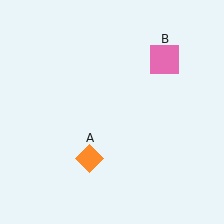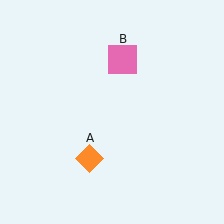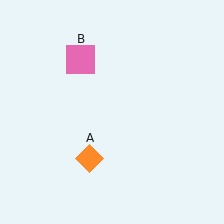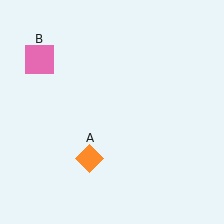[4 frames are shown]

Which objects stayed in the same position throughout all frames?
Orange diamond (object A) remained stationary.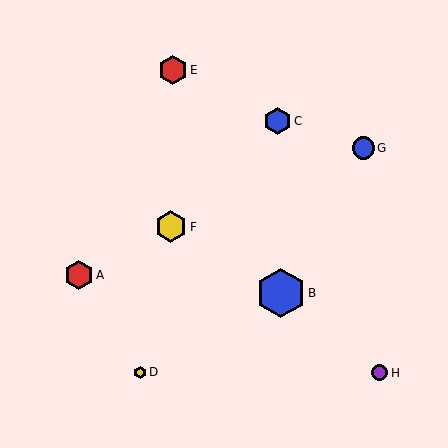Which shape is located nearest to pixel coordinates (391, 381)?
The purple circle (labeled H) at (379, 373) is nearest to that location.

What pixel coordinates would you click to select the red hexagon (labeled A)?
Click at (79, 275) to select the red hexagon A.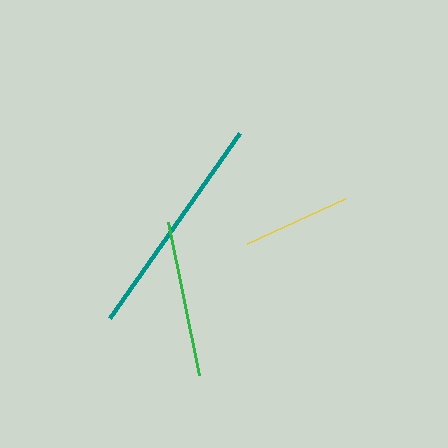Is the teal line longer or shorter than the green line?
The teal line is longer than the green line.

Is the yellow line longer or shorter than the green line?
The green line is longer than the yellow line.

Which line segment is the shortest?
The yellow line is the shortest at approximately 108 pixels.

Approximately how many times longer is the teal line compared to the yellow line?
The teal line is approximately 2.1 times the length of the yellow line.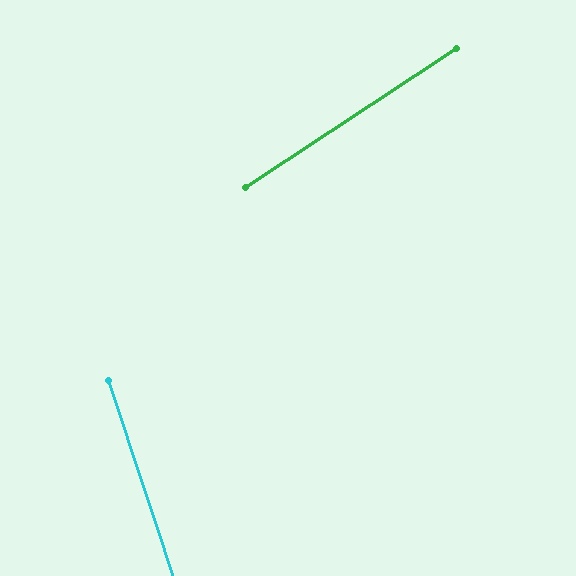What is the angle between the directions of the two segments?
Approximately 75 degrees.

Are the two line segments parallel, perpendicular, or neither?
Neither parallel nor perpendicular — they differ by about 75°.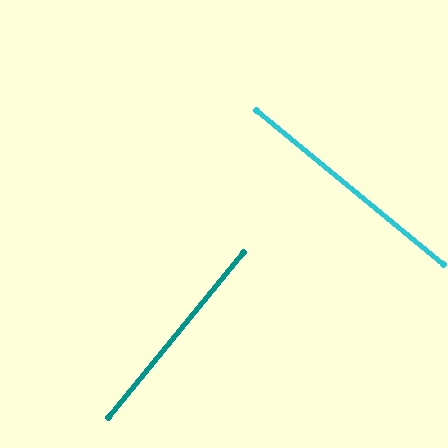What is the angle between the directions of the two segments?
Approximately 90 degrees.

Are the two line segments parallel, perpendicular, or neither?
Perpendicular — they meet at approximately 90°.